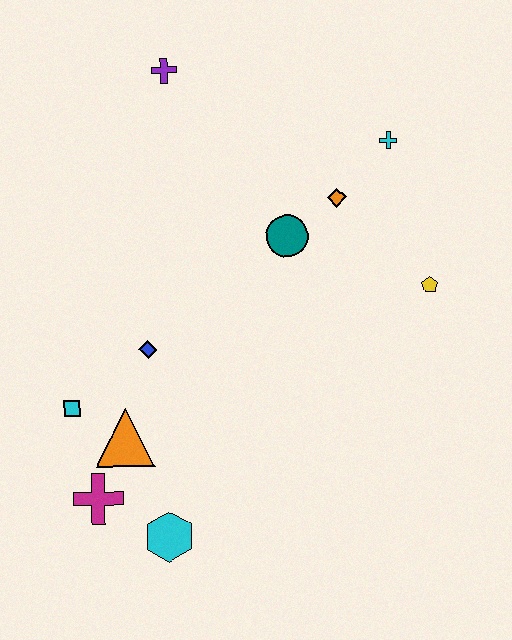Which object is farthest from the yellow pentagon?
The magenta cross is farthest from the yellow pentagon.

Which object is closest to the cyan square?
The orange triangle is closest to the cyan square.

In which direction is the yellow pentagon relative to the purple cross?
The yellow pentagon is to the right of the purple cross.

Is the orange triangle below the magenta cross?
No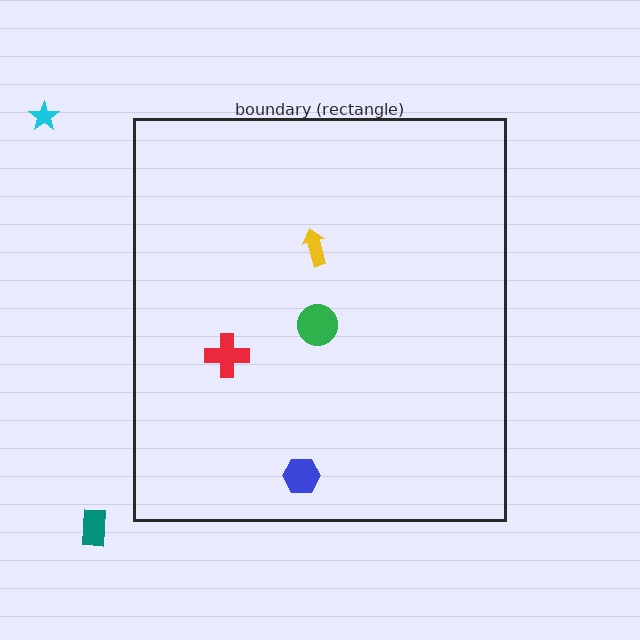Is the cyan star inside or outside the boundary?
Outside.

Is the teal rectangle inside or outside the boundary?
Outside.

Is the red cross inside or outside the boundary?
Inside.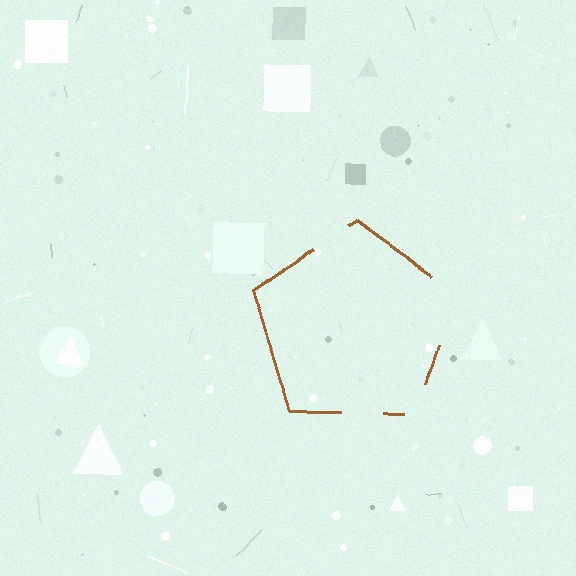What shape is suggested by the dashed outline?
The dashed outline suggests a pentagon.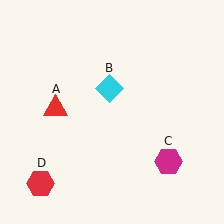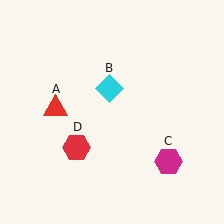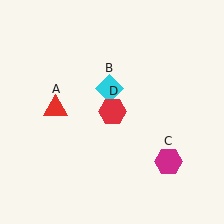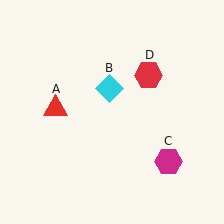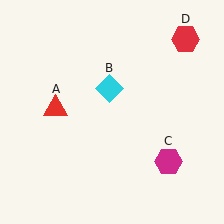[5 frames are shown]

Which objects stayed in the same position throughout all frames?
Red triangle (object A) and cyan diamond (object B) and magenta hexagon (object C) remained stationary.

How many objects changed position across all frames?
1 object changed position: red hexagon (object D).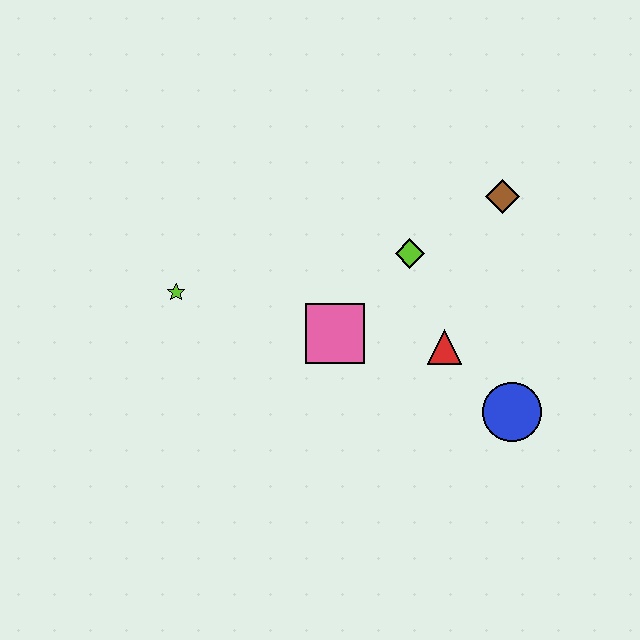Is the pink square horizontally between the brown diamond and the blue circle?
No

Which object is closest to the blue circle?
The red triangle is closest to the blue circle.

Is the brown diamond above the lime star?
Yes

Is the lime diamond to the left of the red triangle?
Yes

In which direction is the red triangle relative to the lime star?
The red triangle is to the right of the lime star.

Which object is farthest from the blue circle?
The lime star is farthest from the blue circle.